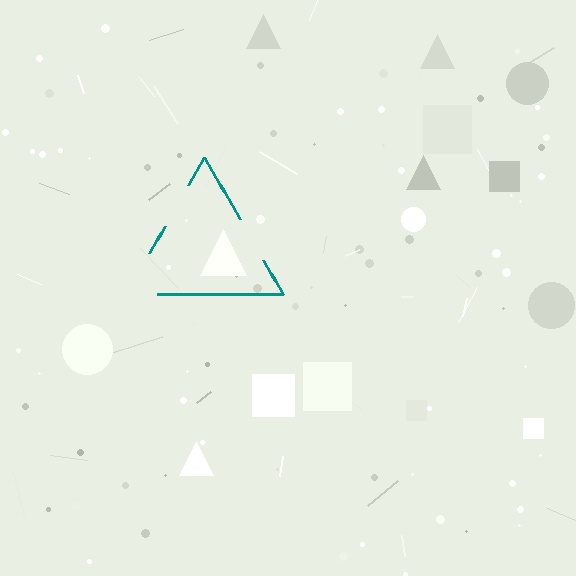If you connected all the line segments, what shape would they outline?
They would outline a triangle.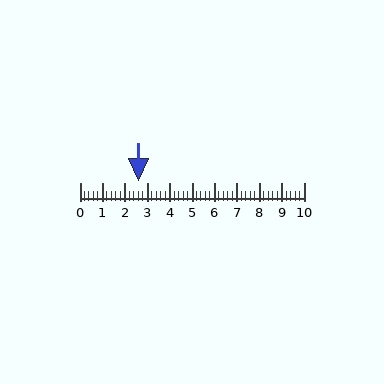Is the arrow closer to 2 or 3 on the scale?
The arrow is closer to 3.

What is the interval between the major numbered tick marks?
The major tick marks are spaced 1 units apart.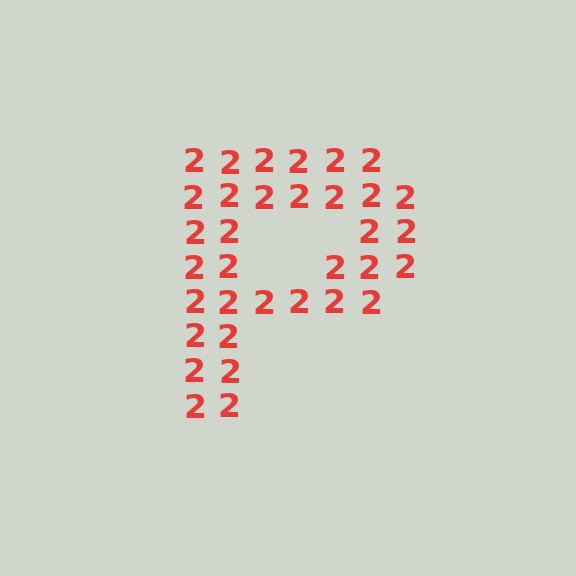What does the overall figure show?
The overall figure shows the letter P.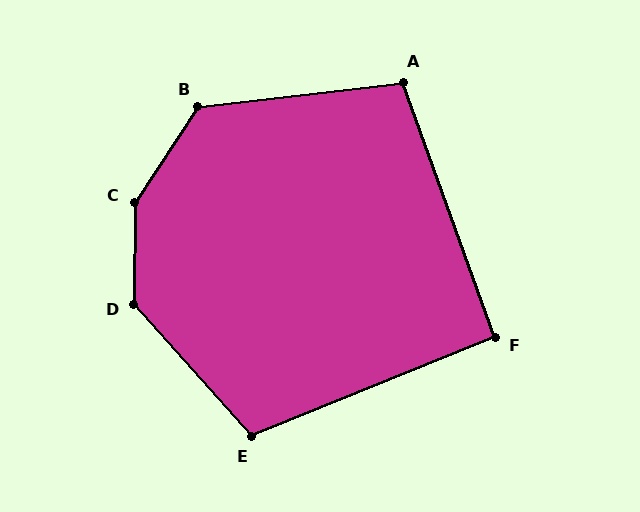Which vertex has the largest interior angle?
C, at approximately 147 degrees.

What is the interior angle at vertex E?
Approximately 110 degrees (obtuse).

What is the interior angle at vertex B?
Approximately 130 degrees (obtuse).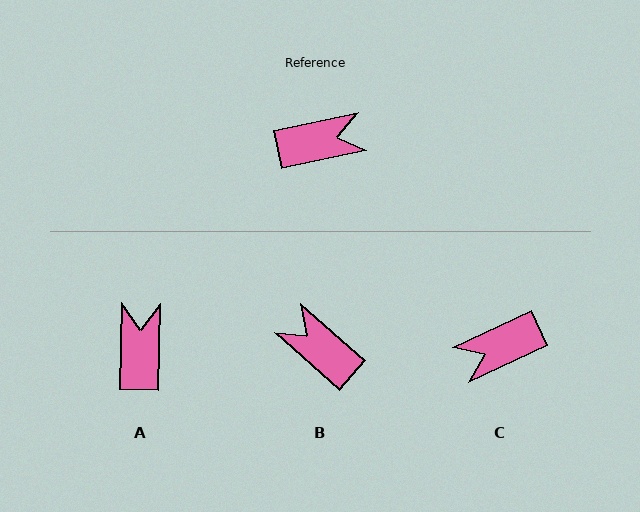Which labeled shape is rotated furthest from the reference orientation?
C, about 167 degrees away.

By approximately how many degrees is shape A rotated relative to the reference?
Approximately 77 degrees counter-clockwise.